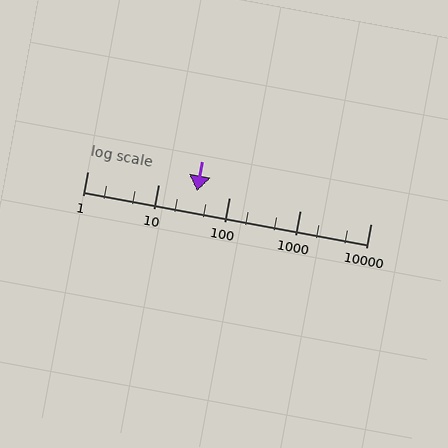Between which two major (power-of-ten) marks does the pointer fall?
The pointer is between 10 and 100.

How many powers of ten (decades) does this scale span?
The scale spans 4 decades, from 1 to 10000.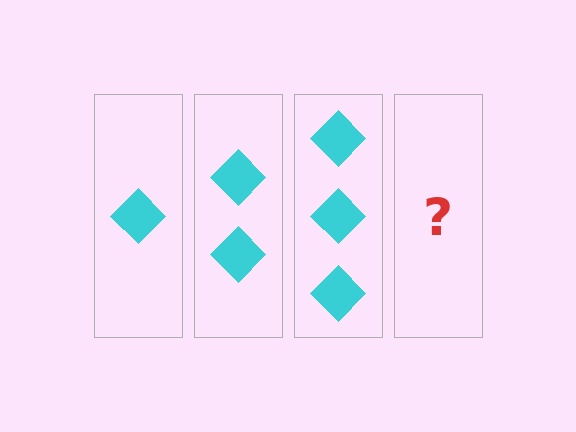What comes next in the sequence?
The next element should be 4 diamonds.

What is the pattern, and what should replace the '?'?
The pattern is that each step adds one more diamond. The '?' should be 4 diamonds.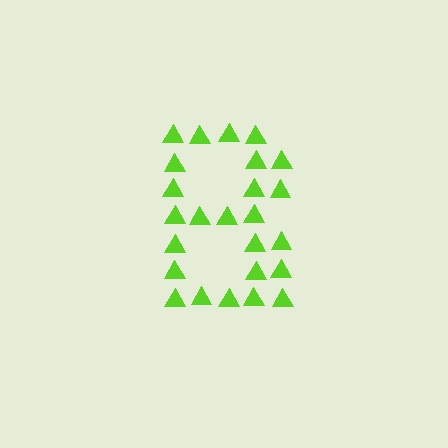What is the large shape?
The large shape is the letter B.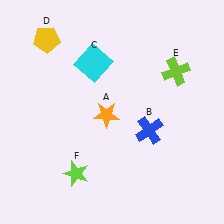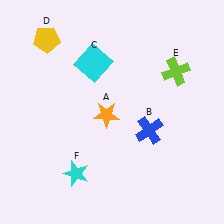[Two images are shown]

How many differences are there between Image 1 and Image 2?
There is 1 difference between the two images.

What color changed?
The star (F) changed from lime in Image 1 to cyan in Image 2.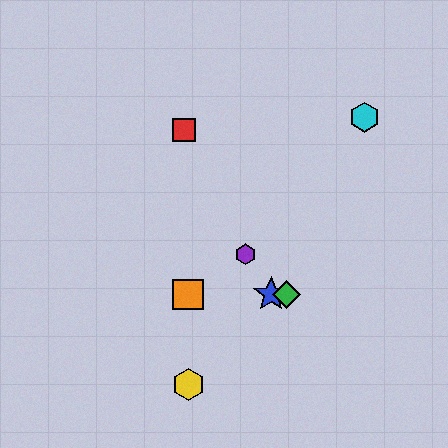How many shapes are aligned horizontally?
3 shapes (the blue star, the green diamond, the orange square) are aligned horizontally.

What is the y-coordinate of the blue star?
The blue star is at y≈294.